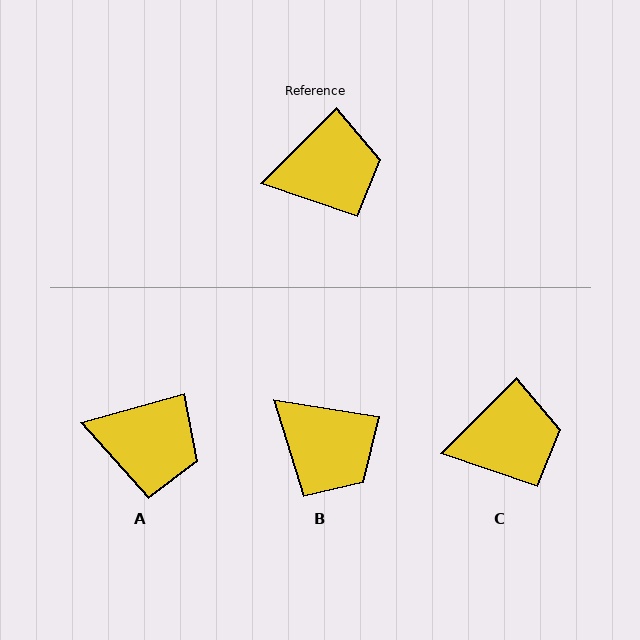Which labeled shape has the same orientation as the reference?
C.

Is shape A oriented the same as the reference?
No, it is off by about 30 degrees.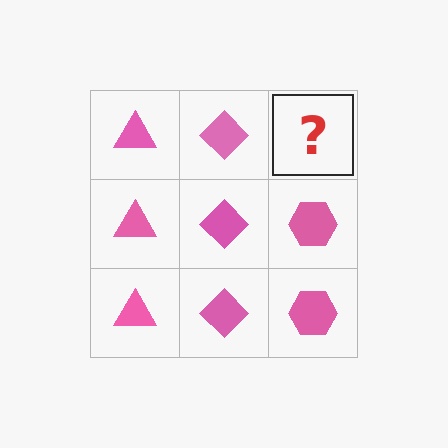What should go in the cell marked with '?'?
The missing cell should contain a pink hexagon.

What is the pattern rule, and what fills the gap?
The rule is that each column has a consistent shape. The gap should be filled with a pink hexagon.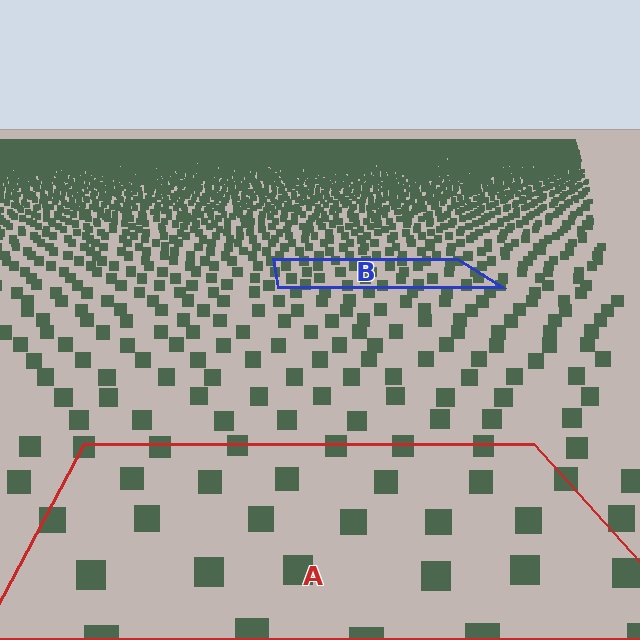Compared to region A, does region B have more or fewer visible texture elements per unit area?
Region B has more texture elements per unit area — they are packed more densely because it is farther away.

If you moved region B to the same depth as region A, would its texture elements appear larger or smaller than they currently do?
They would appear larger. At a closer depth, the same texture elements are projected at a bigger on-screen size.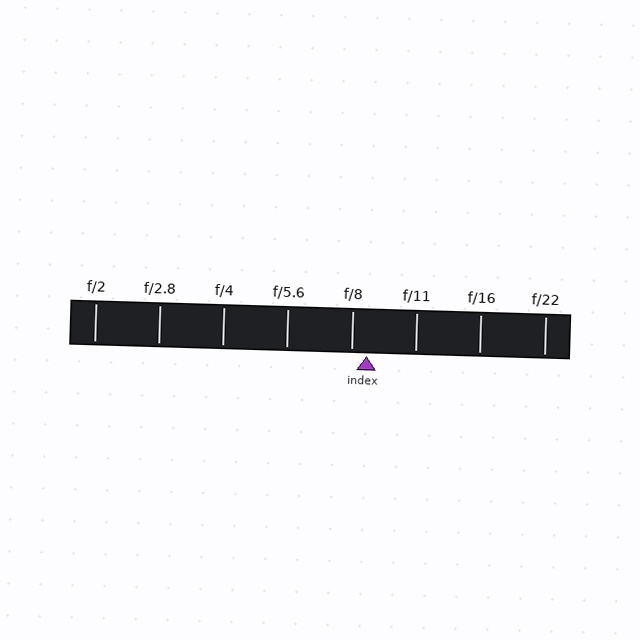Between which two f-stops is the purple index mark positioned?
The index mark is between f/8 and f/11.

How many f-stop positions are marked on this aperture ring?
There are 8 f-stop positions marked.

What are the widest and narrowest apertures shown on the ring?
The widest aperture shown is f/2 and the narrowest is f/22.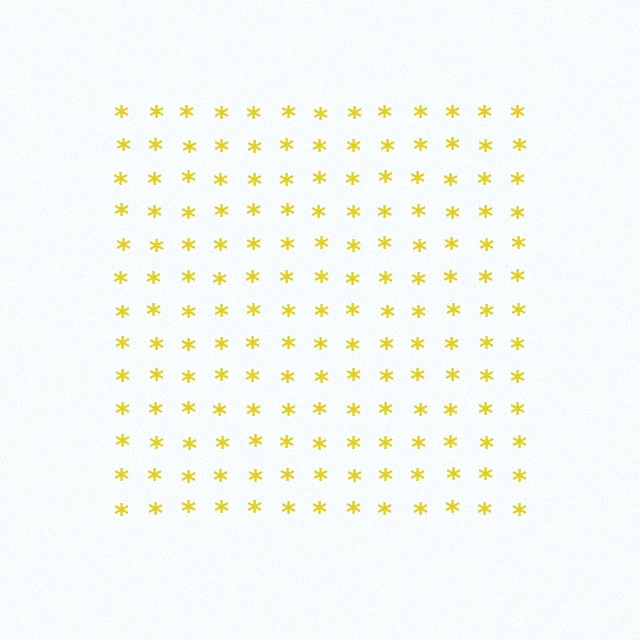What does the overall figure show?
The overall figure shows a square.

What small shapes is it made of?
It is made of small asterisks.